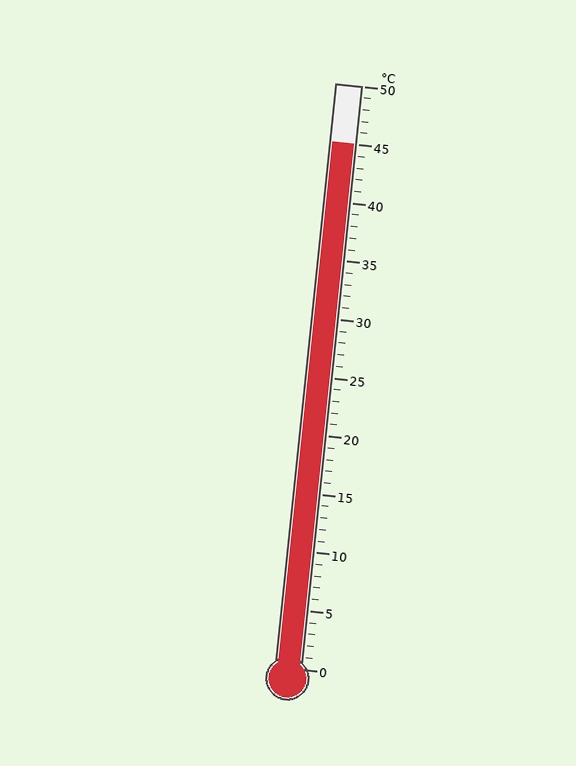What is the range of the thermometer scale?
The thermometer scale ranges from 0°C to 50°C.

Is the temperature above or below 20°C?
The temperature is above 20°C.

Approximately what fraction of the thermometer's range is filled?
The thermometer is filled to approximately 90% of its range.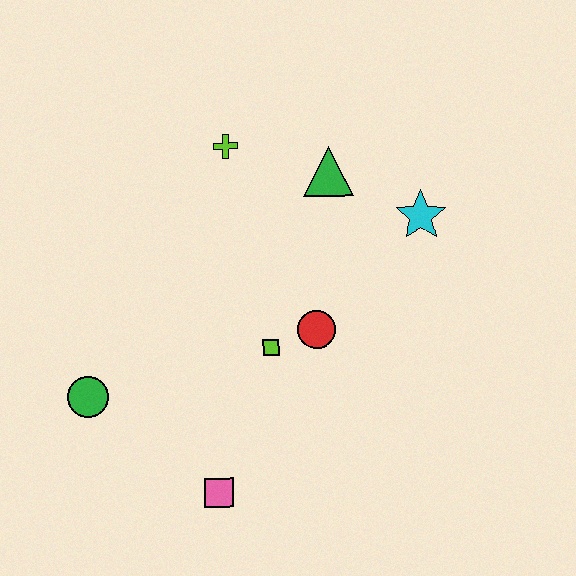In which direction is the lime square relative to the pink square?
The lime square is above the pink square.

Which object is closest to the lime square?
The red circle is closest to the lime square.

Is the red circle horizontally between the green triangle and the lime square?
Yes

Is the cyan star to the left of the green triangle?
No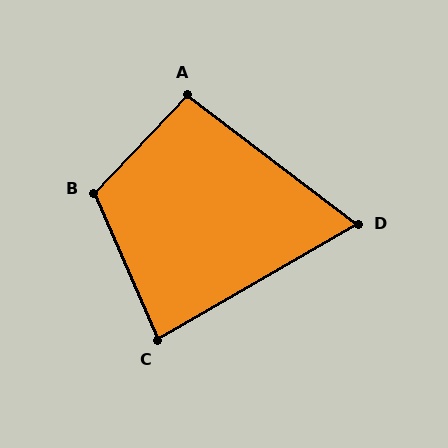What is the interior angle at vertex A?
Approximately 97 degrees (obtuse).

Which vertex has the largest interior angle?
B, at approximately 113 degrees.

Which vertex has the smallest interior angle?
D, at approximately 67 degrees.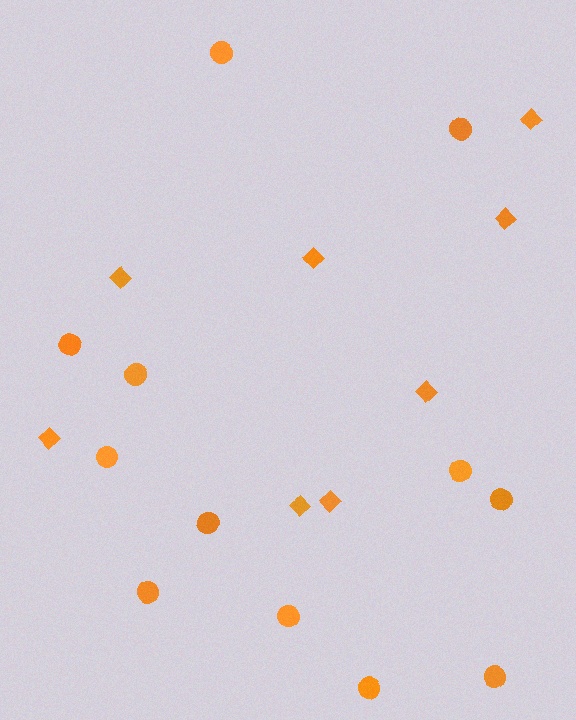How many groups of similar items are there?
There are 2 groups: one group of diamonds (8) and one group of circles (12).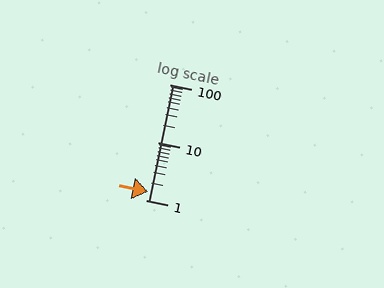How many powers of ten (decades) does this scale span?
The scale spans 2 decades, from 1 to 100.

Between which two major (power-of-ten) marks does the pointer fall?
The pointer is between 1 and 10.